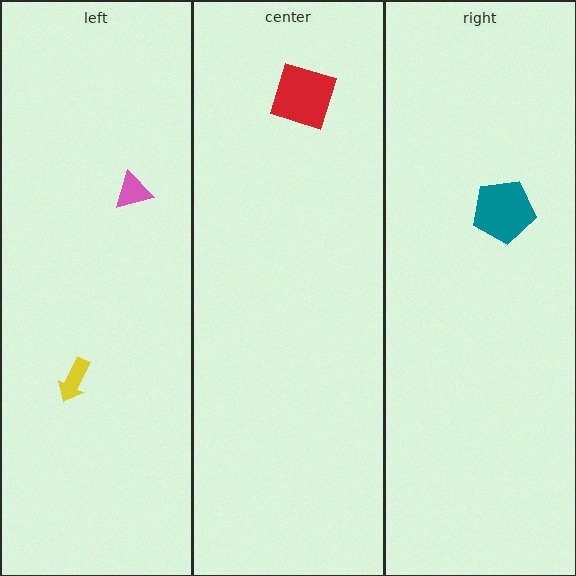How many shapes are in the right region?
1.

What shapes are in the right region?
The teal pentagon.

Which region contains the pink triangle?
The left region.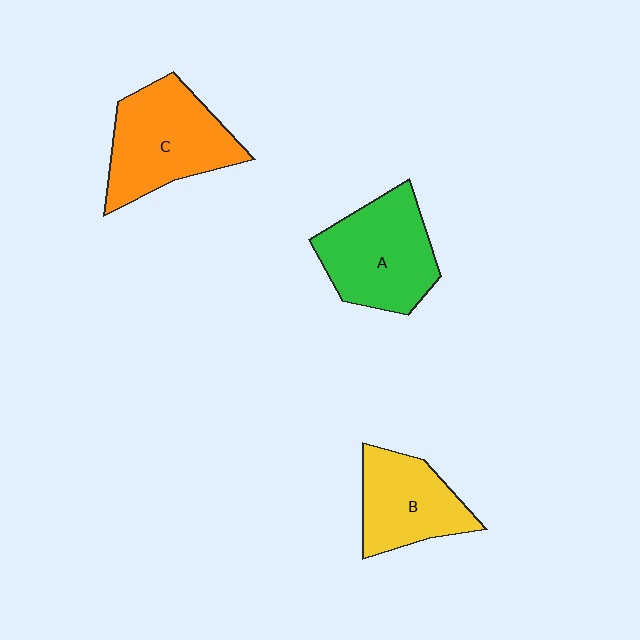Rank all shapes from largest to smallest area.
From largest to smallest: C (orange), A (green), B (yellow).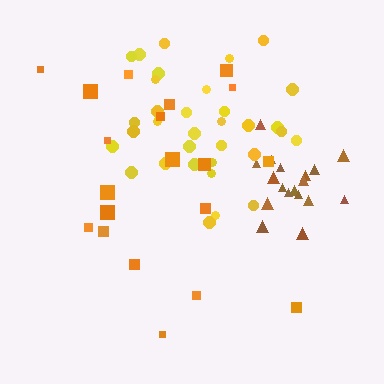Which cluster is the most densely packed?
Brown.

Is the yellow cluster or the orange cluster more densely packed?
Yellow.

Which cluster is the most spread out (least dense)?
Orange.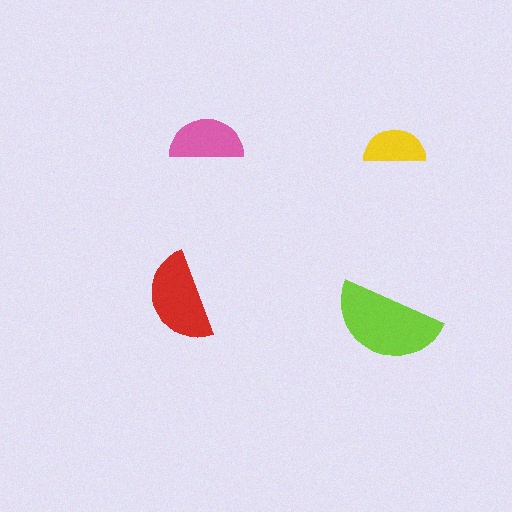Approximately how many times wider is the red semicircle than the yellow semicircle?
About 1.5 times wider.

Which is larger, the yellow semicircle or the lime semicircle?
The lime one.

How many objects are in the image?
There are 4 objects in the image.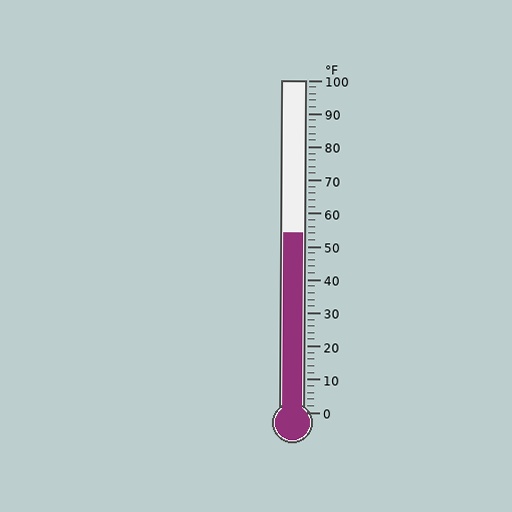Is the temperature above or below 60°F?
The temperature is below 60°F.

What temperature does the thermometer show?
The thermometer shows approximately 54°F.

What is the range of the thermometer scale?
The thermometer scale ranges from 0°F to 100°F.